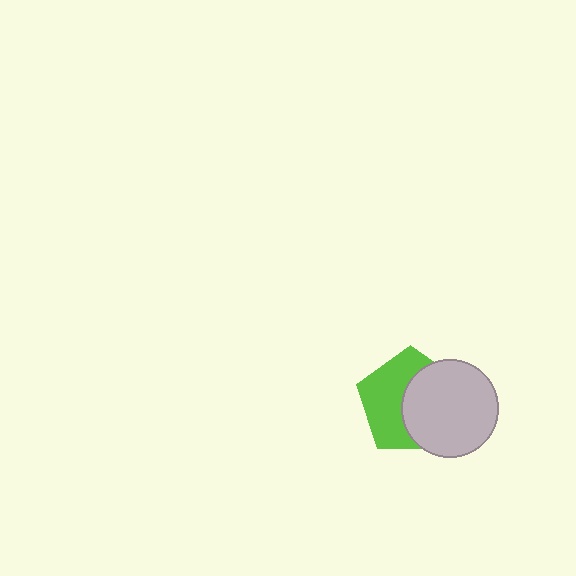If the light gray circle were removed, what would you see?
You would see the complete lime pentagon.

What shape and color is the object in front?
The object in front is a light gray circle.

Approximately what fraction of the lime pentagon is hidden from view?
Roughly 50% of the lime pentagon is hidden behind the light gray circle.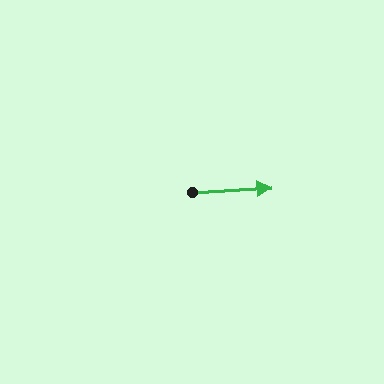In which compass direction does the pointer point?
East.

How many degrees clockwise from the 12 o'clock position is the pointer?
Approximately 87 degrees.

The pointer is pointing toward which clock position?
Roughly 3 o'clock.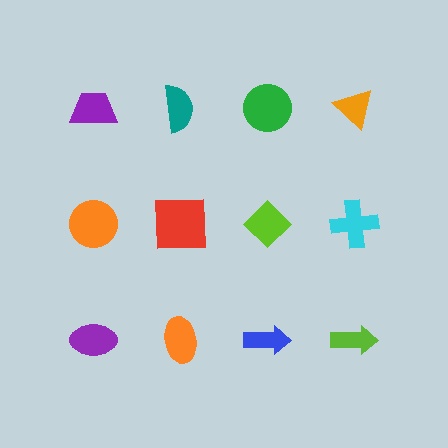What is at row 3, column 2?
An orange ellipse.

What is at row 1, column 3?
A green circle.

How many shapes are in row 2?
4 shapes.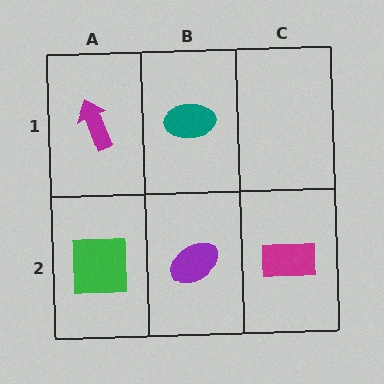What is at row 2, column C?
A magenta rectangle.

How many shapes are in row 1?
2 shapes.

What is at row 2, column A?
A green square.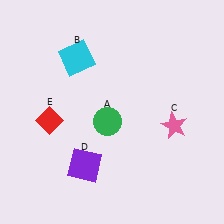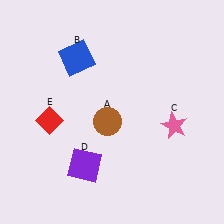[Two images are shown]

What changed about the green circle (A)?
In Image 1, A is green. In Image 2, it changed to brown.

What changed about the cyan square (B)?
In Image 1, B is cyan. In Image 2, it changed to blue.